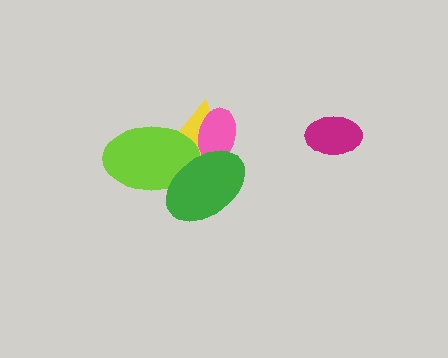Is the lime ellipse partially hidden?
Yes, it is partially covered by another shape.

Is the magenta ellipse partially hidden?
No, no other shape covers it.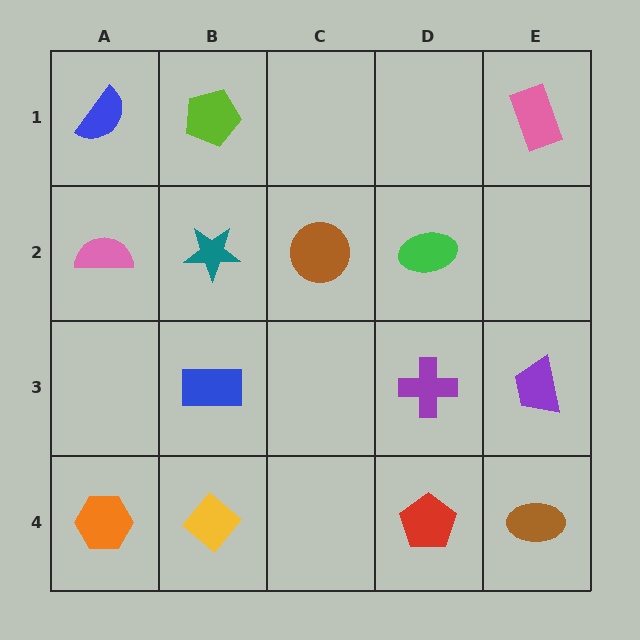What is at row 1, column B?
A lime pentagon.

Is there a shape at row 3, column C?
No, that cell is empty.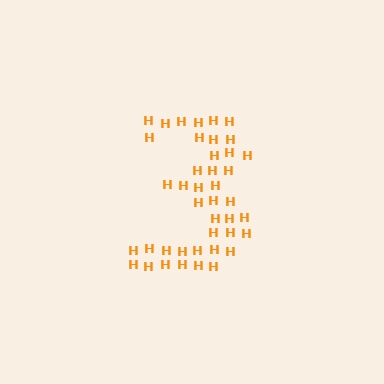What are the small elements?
The small elements are letter H's.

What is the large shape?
The large shape is the digit 3.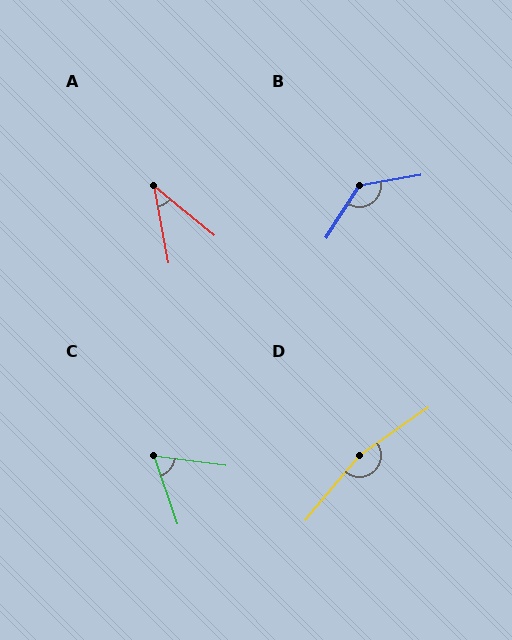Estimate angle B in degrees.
Approximately 132 degrees.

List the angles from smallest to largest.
A (40°), C (64°), B (132°), D (165°).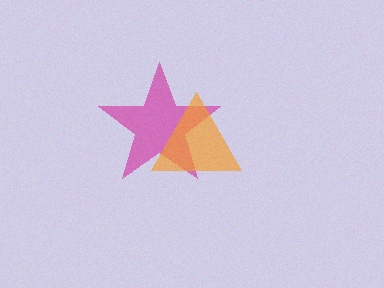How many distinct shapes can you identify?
There are 2 distinct shapes: a magenta star, an orange triangle.